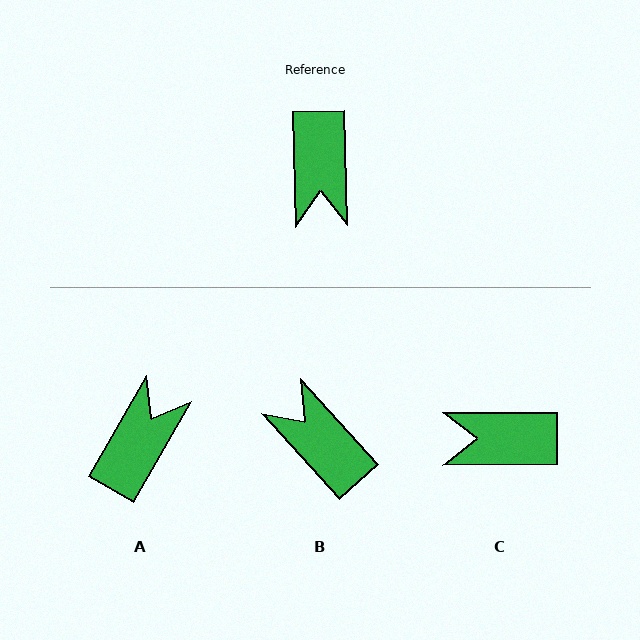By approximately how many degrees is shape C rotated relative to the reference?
Approximately 91 degrees clockwise.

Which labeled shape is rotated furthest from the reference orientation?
A, about 149 degrees away.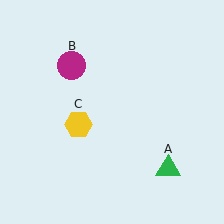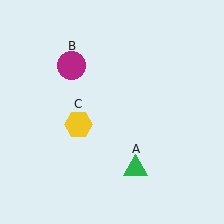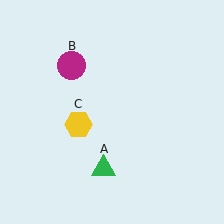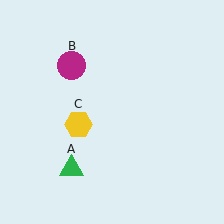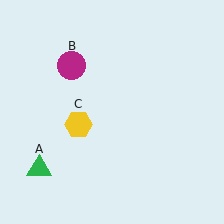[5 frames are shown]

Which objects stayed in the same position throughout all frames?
Magenta circle (object B) and yellow hexagon (object C) remained stationary.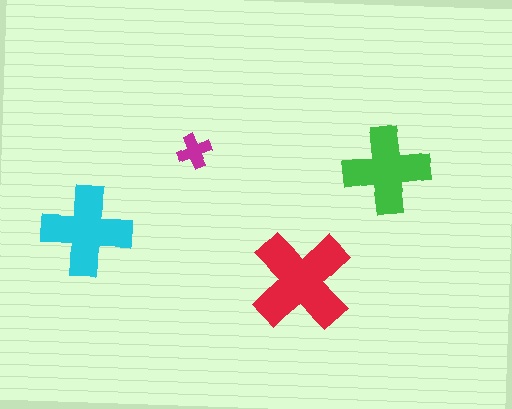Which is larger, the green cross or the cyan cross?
The cyan one.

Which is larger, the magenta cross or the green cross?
The green one.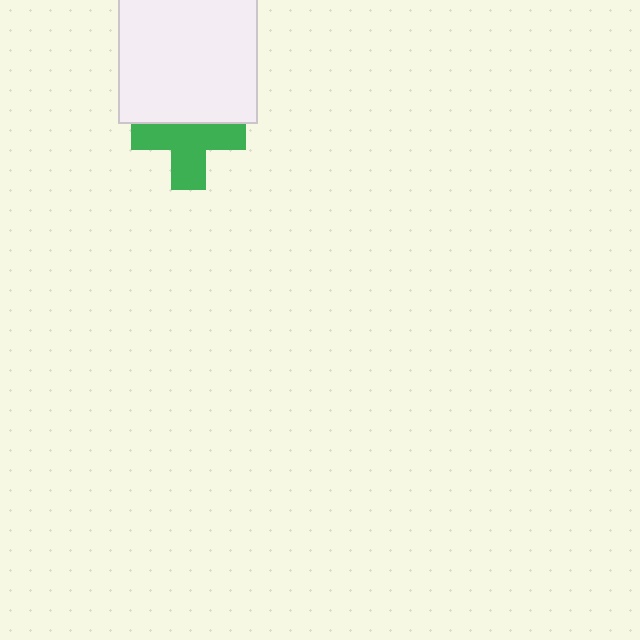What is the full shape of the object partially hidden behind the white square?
The partially hidden object is a green cross.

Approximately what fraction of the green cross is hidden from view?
Roughly 34% of the green cross is hidden behind the white square.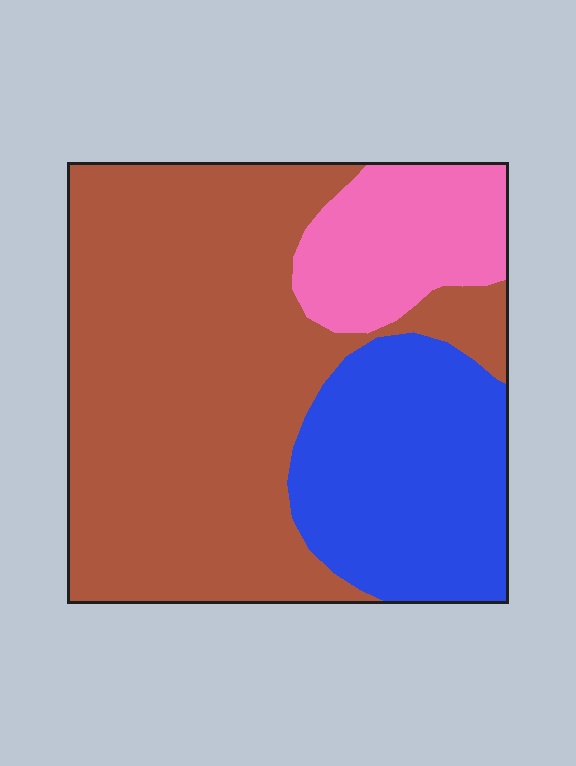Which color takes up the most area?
Brown, at roughly 60%.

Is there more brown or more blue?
Brown.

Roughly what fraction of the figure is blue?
Blue covers 26% of the figure.